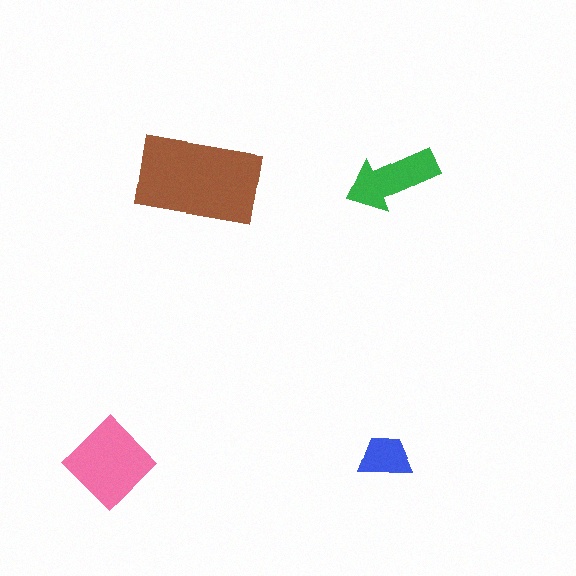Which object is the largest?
The brown rectangle.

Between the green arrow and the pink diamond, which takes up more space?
The pink diamond.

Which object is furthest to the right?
The green arrow is rightmost.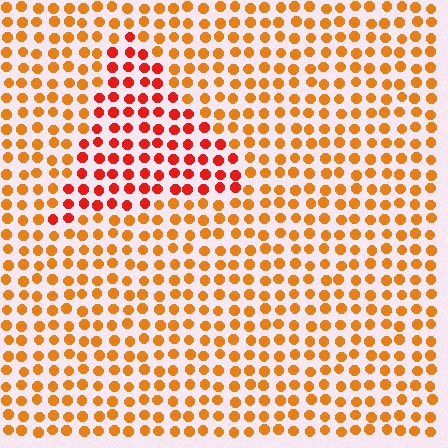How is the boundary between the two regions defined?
The boundary is defined purely by a slight shift in hue (about 30 degrees). Spacing, size, and orientation are identical on both sides.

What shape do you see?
I see a triangle.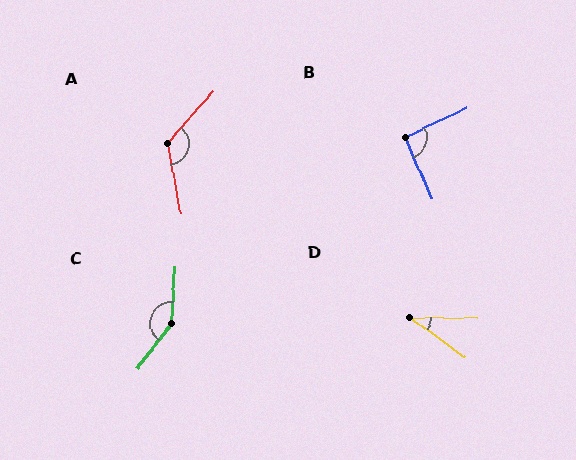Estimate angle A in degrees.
Approximately 127 degrees.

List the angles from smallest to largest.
D (35°), B (92°), A (127°), C (146°).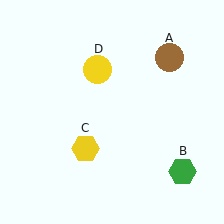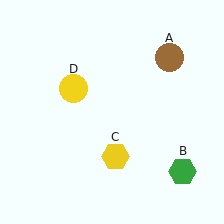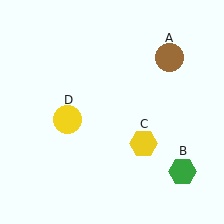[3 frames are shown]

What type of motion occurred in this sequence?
The yellow hexagon (object C), yellow circle (object D) rotated counterclockwise around the center of the scene.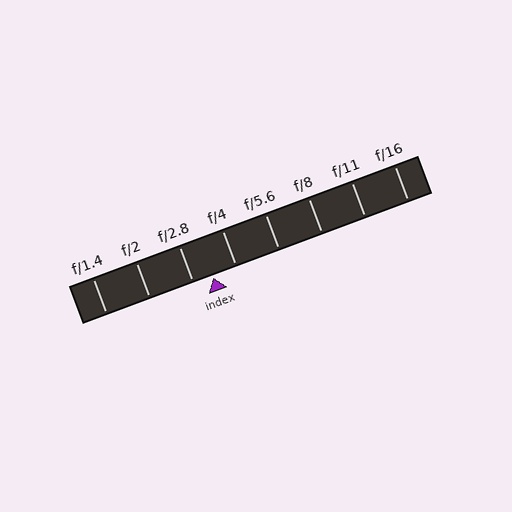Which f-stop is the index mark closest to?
The index mark is closest to f/2.8.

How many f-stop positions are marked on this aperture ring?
There are 8 f-stop positions marked.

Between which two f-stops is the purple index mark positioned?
The index mark is between f/2.8 and f/4.